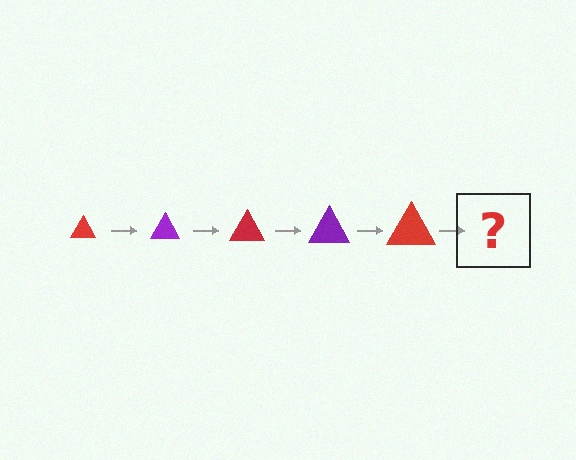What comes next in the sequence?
The next element should be a purple triangle, larger than the previous one.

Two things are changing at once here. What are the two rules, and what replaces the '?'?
The two rules are that the triangle grows larger each step and the color cycles through red and purple. The '?' should be a purple triangle, larger than the previous one.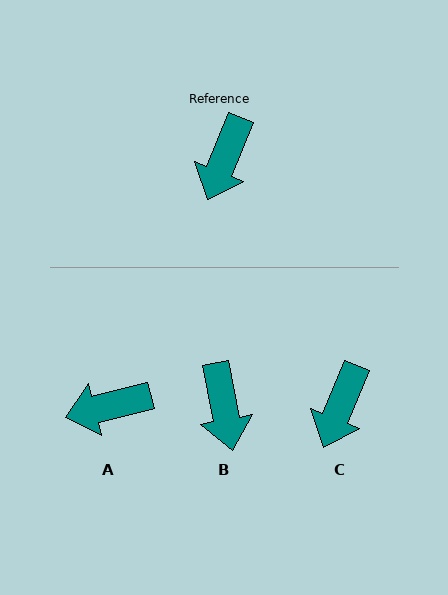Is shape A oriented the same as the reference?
No, it is off by about 53 degrees.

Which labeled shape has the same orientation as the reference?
C.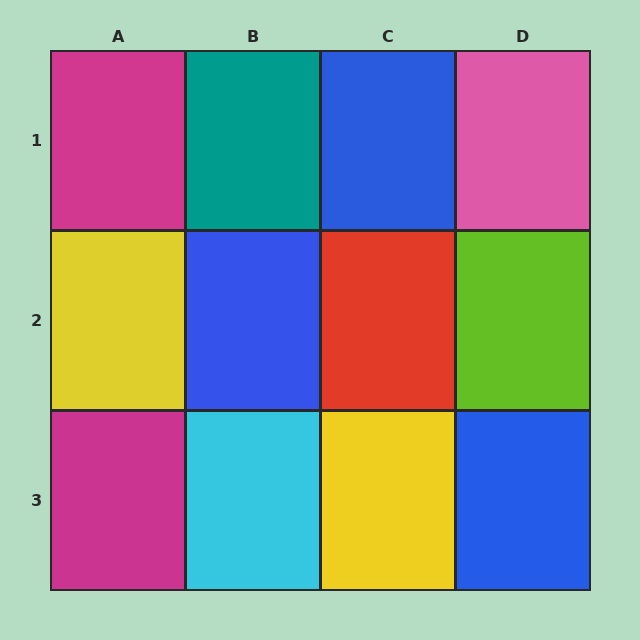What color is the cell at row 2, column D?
Lime.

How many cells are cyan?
1 cell is cyan.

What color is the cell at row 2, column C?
Red.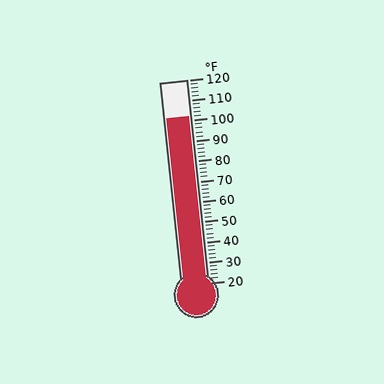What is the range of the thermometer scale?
The thermometer scale ranges from 20°F to 120°F.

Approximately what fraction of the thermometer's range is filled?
The thermometer is filled to approximately 80% of its range.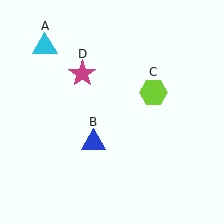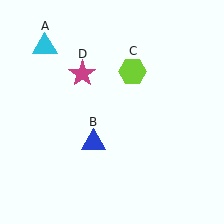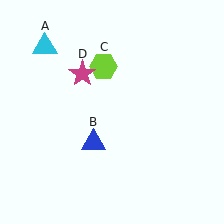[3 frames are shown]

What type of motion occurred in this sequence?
The lime hexagon (object C) rotated counterclockwise around the center of the scene.